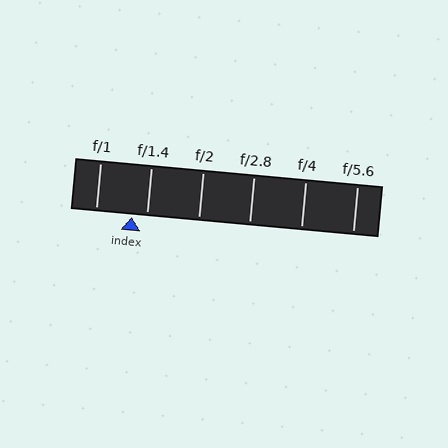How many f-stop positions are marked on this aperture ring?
There are 6 f-stop positions marked.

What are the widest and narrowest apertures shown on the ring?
The widest aperture shown is f/1 and the narrowest is f/5.6.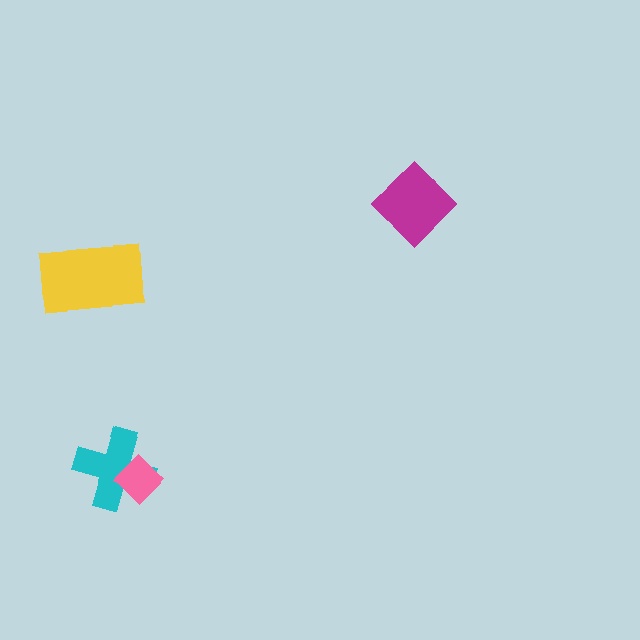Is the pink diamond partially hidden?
No, no other shape covers it.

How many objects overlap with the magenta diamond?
0 objects overlap with the magenta diamond.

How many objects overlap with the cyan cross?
1 object overlaps with the cyan cross.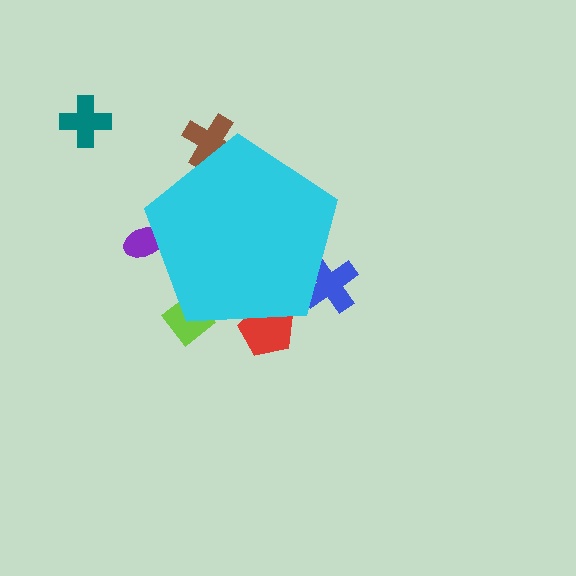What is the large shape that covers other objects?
A cyan pentagon.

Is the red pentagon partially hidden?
Yes, the red pentagon is partially hidden behind the cyan pentagon.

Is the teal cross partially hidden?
No, the teal cross is fully visible.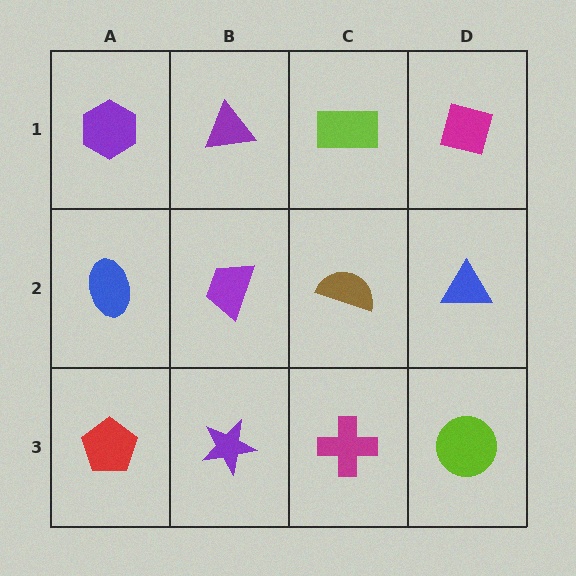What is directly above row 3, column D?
A blue triangle.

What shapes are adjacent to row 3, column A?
A blue ellipse (row 2, column A), a purple star (row 3, column B).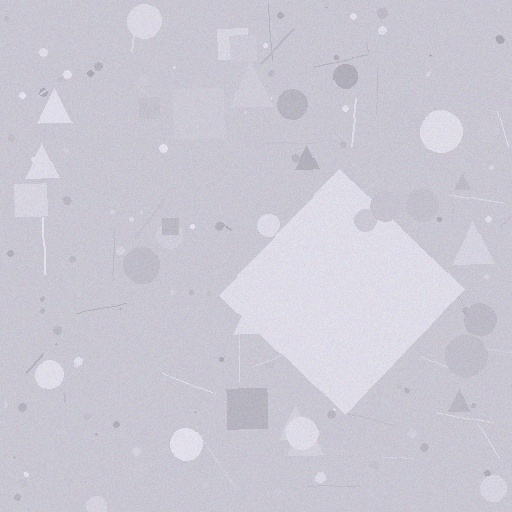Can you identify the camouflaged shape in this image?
The camouflaged shape is a diamond.